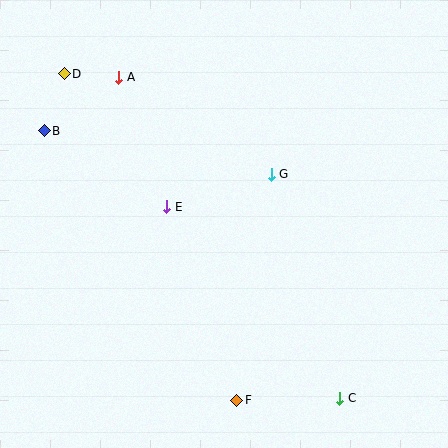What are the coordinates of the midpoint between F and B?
The midpoint between F and B is at (140, 265).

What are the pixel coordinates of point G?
Point G is at (271, 174).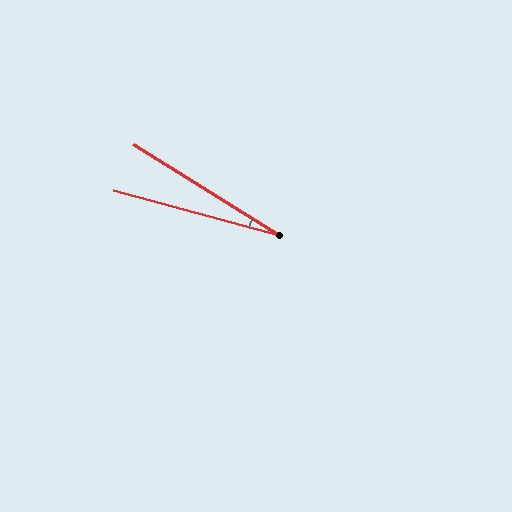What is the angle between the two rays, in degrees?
Approximately 17 degrees.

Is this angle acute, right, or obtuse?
It is acute.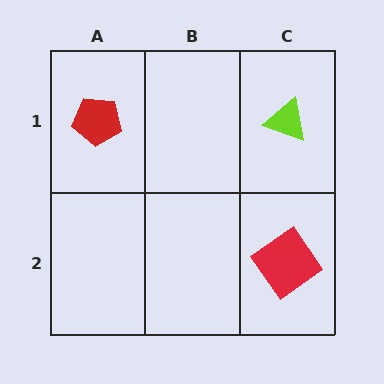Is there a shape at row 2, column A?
No, that cell is empty.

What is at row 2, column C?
A red diamond.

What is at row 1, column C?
A lime triangle.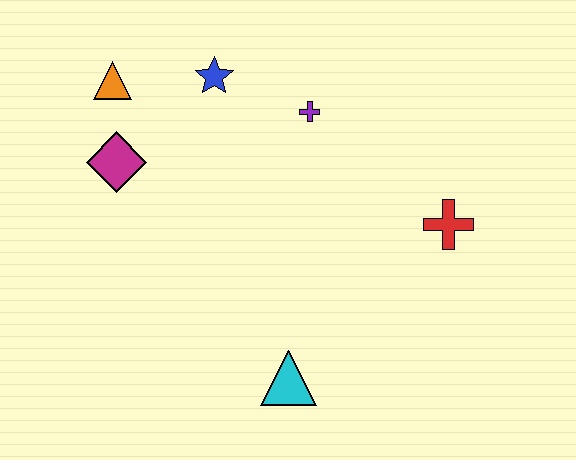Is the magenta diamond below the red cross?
No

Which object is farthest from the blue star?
The cyan triangle is farthest from the blue star.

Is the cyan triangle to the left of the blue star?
No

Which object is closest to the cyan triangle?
The red cross is closest to the cyan triangle.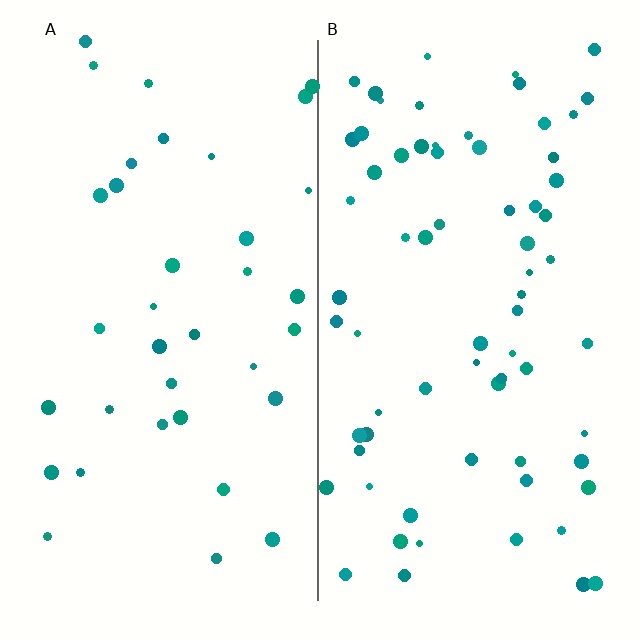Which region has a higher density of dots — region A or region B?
B (the right).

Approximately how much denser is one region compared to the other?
Approximately 2.0× — region B over region A.